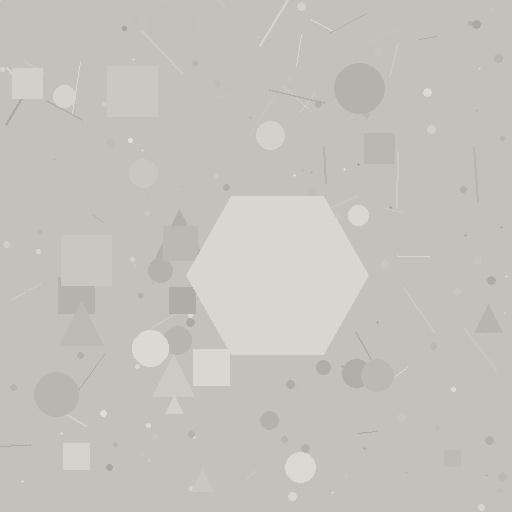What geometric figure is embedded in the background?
A hexagon is embedded in the background.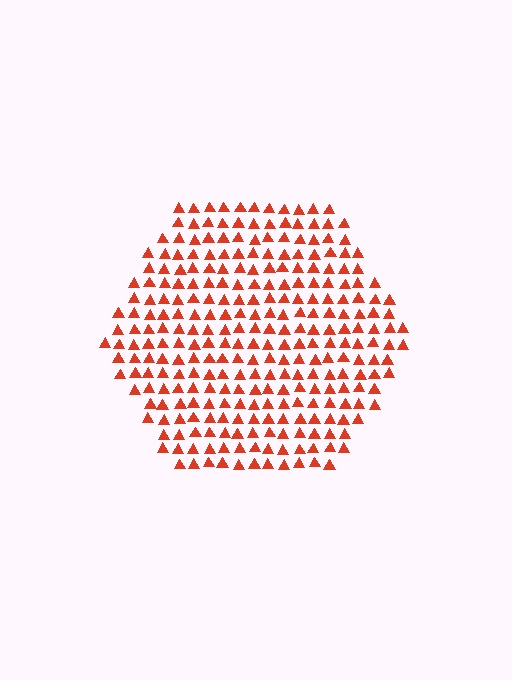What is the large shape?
The large shape is a hexagon.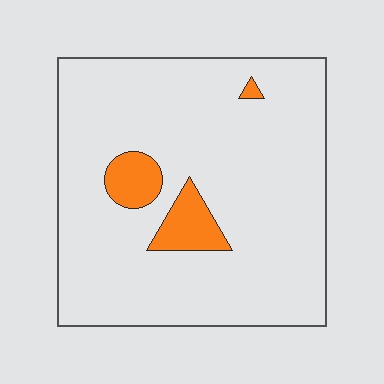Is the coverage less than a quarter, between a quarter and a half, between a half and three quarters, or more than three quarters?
Less than a quarter.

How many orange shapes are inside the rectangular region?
3.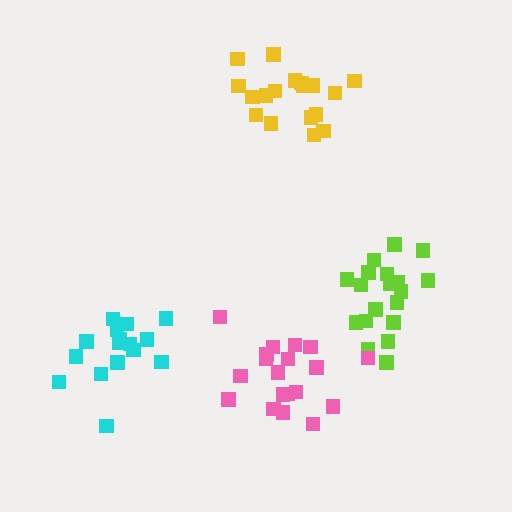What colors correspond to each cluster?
The clusters are colored: yellow, cyan, lime, pink.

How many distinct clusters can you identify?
There are 4 distinct clusters.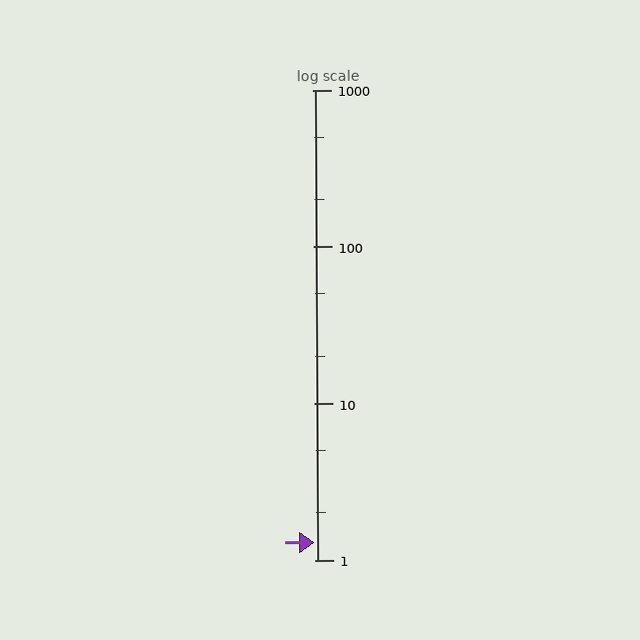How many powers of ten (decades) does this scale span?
The scale spans 3 decades, from 1 to 1000.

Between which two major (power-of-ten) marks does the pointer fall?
The pointer is between 1 and 10.